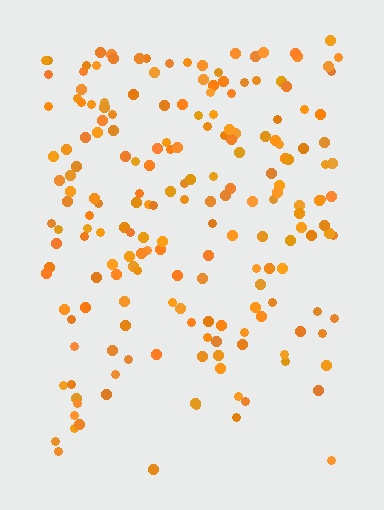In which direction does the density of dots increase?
From bottom to top, with the top side densest.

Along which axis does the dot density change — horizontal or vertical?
Vertical.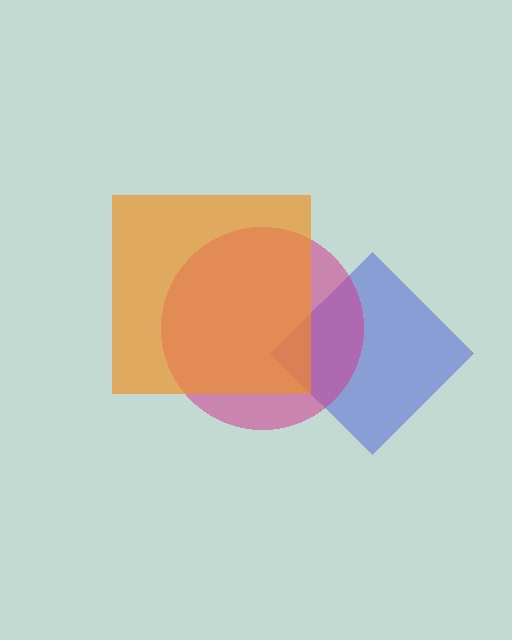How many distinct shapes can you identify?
There are 3 distinct shapes: a blue diamond, a magenta circle, an orange square.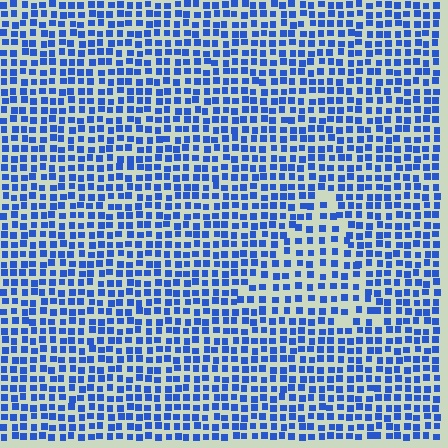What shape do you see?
I see a triangle.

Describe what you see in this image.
The image contains small blue elements arranged at two different densities. A triangle-shaped region is visible where the elements are less densely packed than the surrounding area.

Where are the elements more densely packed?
The elements are more densely packed outside the triangle boundary.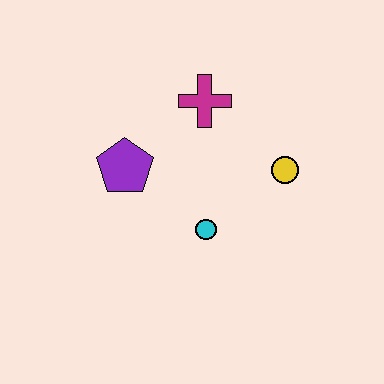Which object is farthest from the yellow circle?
The purple pentagon is farthest from the yellow circle.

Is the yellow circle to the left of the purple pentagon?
No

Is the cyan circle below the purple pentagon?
Yes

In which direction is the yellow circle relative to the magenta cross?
The yellow circle is to the right of the magenta cross.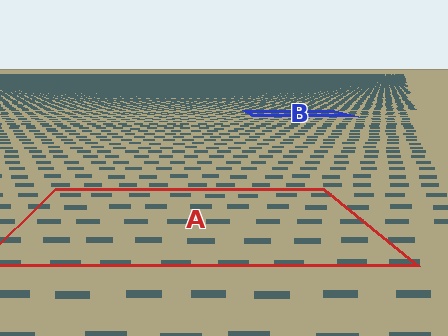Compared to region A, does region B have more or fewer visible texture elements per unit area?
Region B has more texture elements per unit area — they are packed more densely because it is farther away.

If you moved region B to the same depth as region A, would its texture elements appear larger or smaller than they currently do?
They would appear larger. At a closer depth, the same texture elements are projected at a bigger on-screen size.